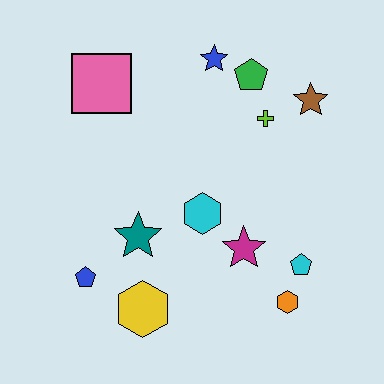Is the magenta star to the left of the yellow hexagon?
No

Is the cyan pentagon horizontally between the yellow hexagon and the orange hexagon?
No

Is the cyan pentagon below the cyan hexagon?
Yes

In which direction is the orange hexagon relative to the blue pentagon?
The orange hexagon is to the right of the blue pentagon.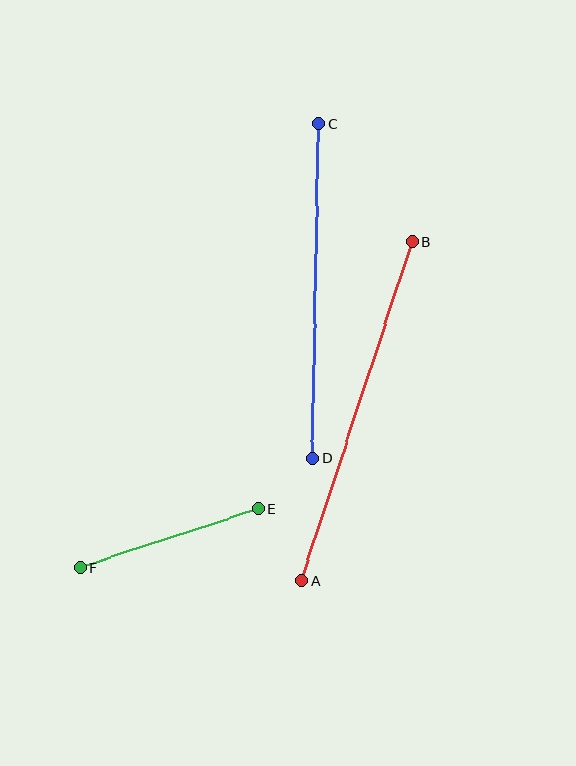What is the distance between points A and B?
The distance is approximately 357 pixels.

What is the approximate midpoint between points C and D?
The midpoint is at approximately (315, 291) pixels.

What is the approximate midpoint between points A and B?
The midpoint is at approximately (357, 411) pixels.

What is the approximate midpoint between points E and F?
The midpoint is at approximately (169, 538) pixels.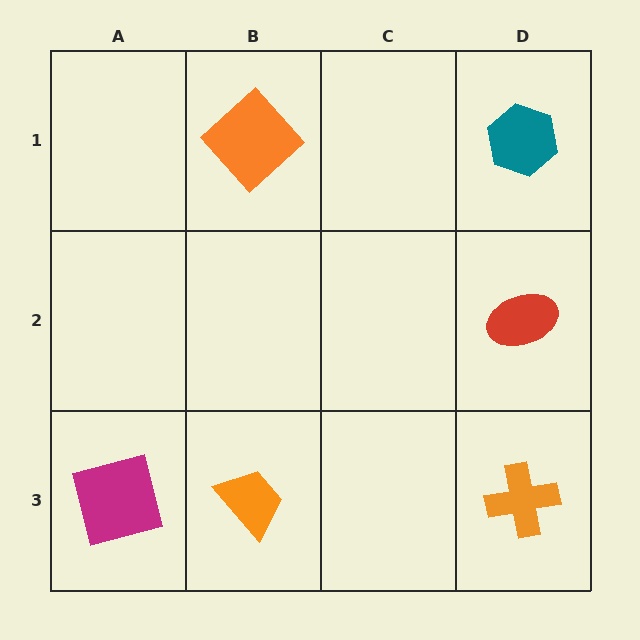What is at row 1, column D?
A teal hexagon.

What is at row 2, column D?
A red ellipse.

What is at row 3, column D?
An orange cross.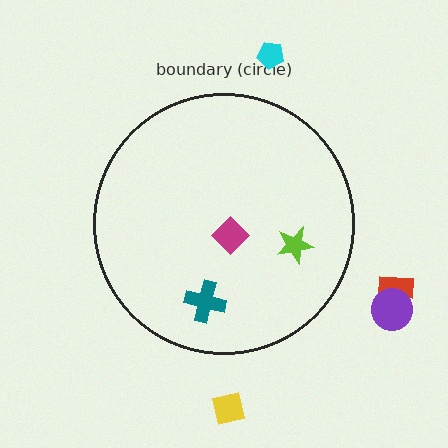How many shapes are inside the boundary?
3 inside, 4 outside.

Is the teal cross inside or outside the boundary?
Inside.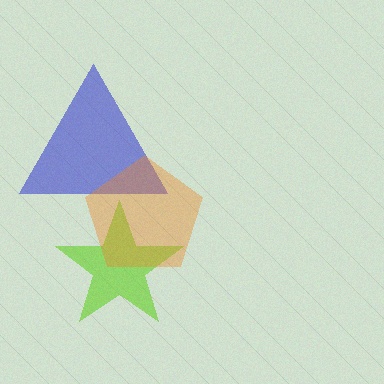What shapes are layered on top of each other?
The layered shapes are: a lime star, a blue triangle, an orange pentagon.